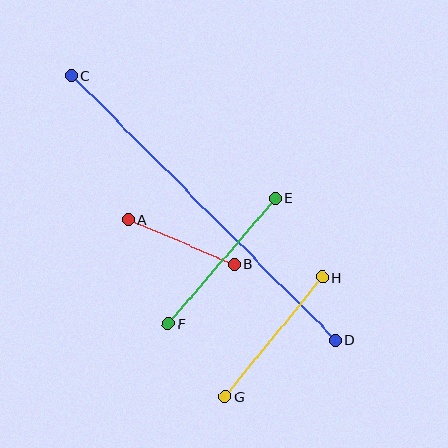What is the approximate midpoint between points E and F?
The midpoint is at approximately (222, 261) pixels.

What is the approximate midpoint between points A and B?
The midpoint is at approximately (182, 242) pixels.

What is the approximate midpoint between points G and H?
The midpoint is at approximately (274, 337) pixels.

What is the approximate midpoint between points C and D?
The midpoint is at approximately (203, 208) pixels.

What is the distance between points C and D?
The distance is approximately 374 pixels.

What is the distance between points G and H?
The distance is approximately 155 pixels.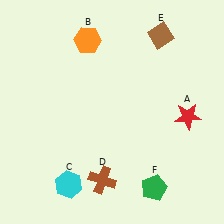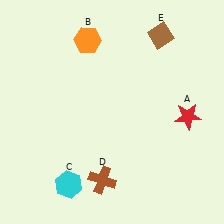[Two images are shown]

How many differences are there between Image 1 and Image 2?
There is 1 difference between the two images.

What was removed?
The green pentagon (F) was removed in Image 2.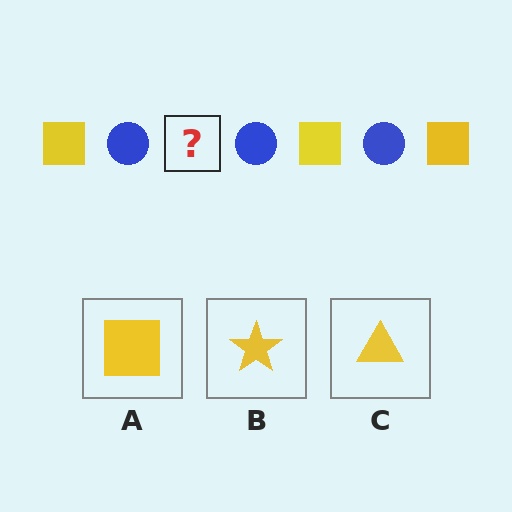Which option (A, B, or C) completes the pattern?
A.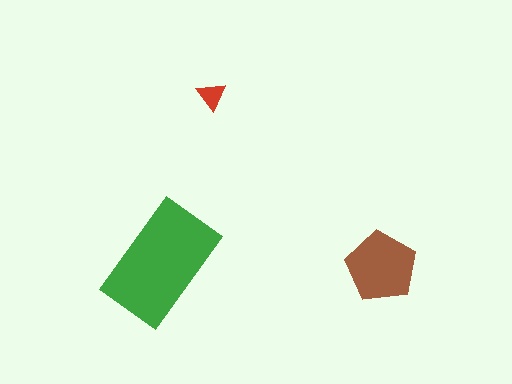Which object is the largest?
The green rectangle.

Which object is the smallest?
The red triangle.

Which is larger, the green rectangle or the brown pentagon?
The green rectangle.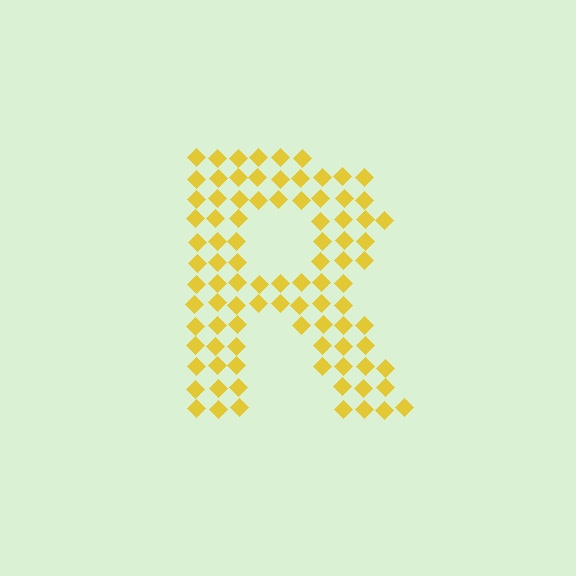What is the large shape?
The large shape is the letter R.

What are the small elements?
The small elements are diamonds.